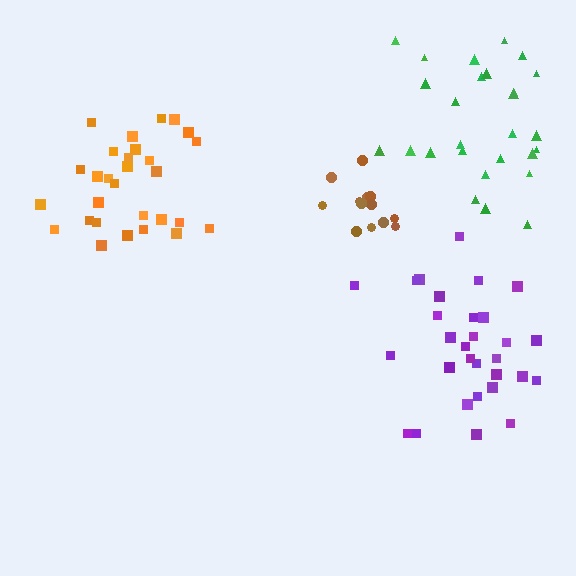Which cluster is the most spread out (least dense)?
Purple.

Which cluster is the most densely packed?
Brown.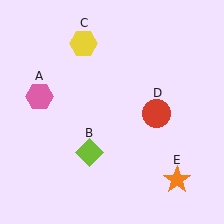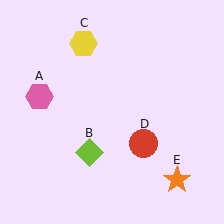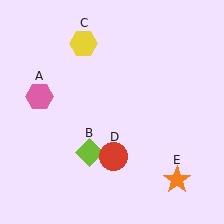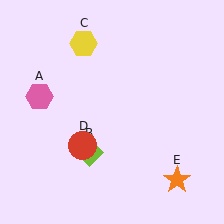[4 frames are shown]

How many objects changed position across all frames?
1 object changed position: red circle (object D).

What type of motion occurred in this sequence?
The red circle (object D) rotated clockwise around the center of the scene.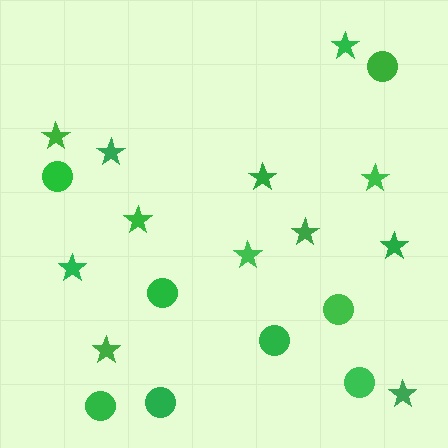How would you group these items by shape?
There are 2 groups: one group of circles (8) and one group of stars (12).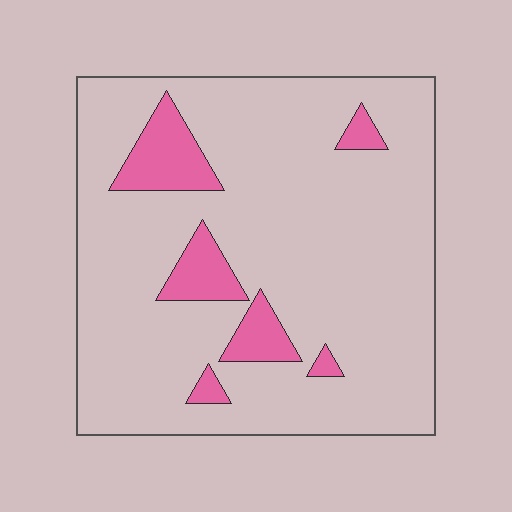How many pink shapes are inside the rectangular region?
6.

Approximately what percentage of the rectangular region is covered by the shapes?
Approximately 10%.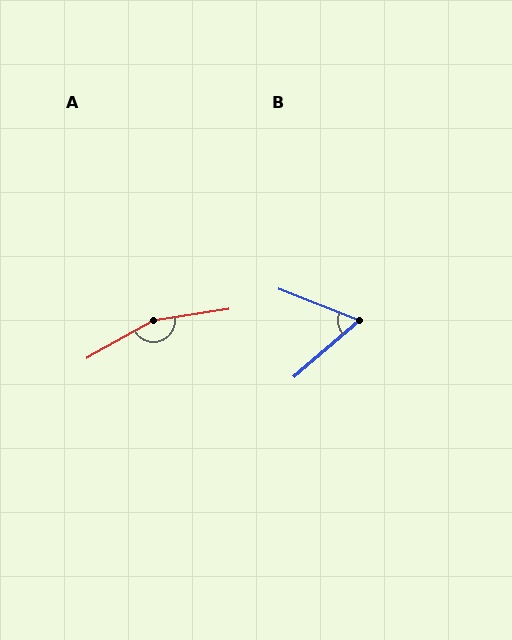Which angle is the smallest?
B, at approximately 62 degrees.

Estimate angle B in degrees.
Approximately 62 degrees.